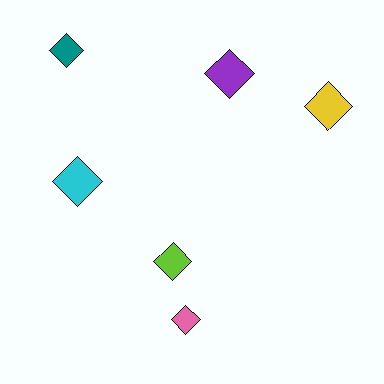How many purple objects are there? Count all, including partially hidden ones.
There is 1 purple object.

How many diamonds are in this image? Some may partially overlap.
There are 6 diamonds.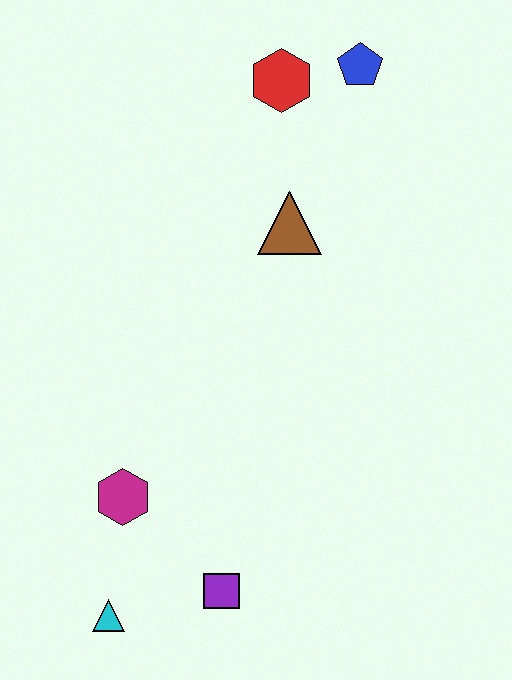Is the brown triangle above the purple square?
Yes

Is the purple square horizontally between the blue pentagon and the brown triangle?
No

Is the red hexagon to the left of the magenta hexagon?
No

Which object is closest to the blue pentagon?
The red hexagon is closest to the blue pentagon.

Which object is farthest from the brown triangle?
The cyan triangle is farthest from the brown triangle.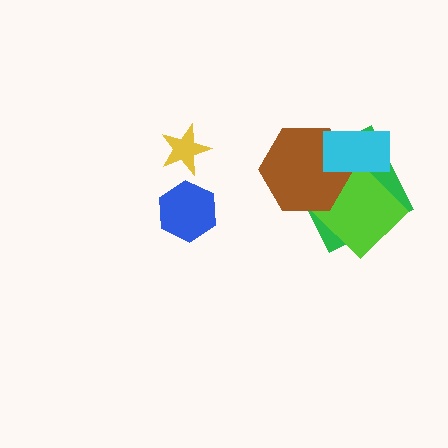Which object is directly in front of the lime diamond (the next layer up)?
The brown hexagon is directly in front of the lime diamond.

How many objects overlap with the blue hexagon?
0 objects overlap with the blue hexagon.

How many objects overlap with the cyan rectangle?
3 objects overlap with the cyan rectangle.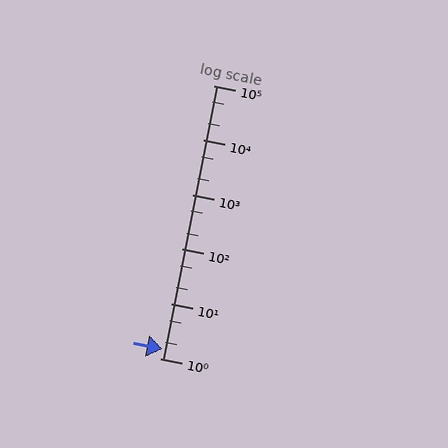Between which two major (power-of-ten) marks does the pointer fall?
The pointer is between 1 and 10.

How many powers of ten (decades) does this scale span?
The scale spans 5 decades, from 1 to 100000.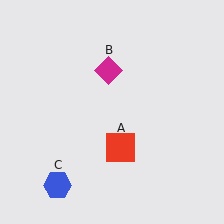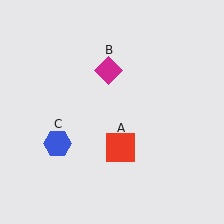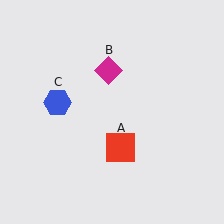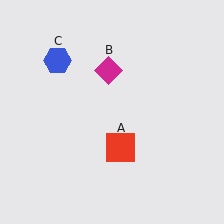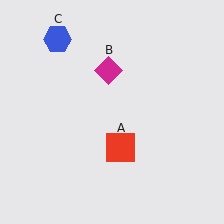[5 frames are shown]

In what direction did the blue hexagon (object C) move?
The blue hexagon (object C) moved up.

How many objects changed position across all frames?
1 object changed position: blue hexagon (object C).